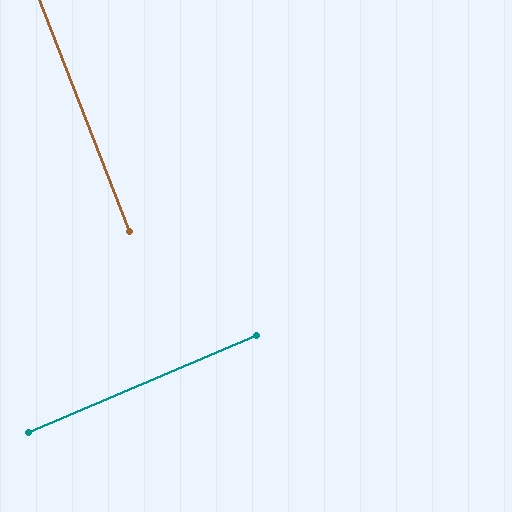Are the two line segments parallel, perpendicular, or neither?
Perpendicular — they meet at approximately 88°.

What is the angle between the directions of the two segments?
Approximately 88 degrees.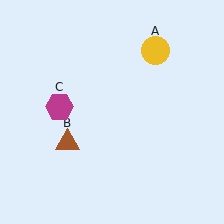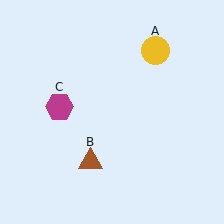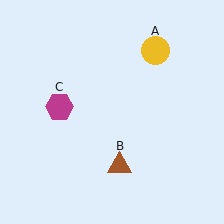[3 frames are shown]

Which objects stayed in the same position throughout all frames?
Yellow circle (object A) and magenta hexagon (object C) remained stationary.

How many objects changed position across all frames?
1 object changed position: brown triangle (object B).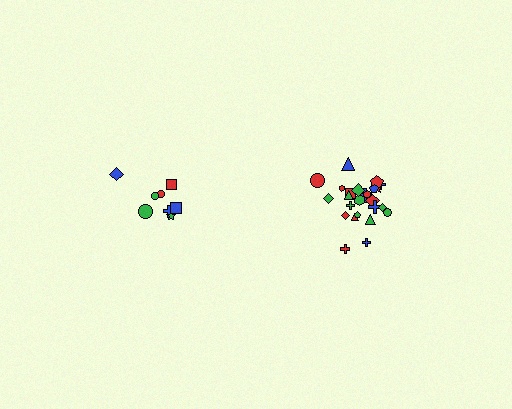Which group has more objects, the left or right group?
The right group.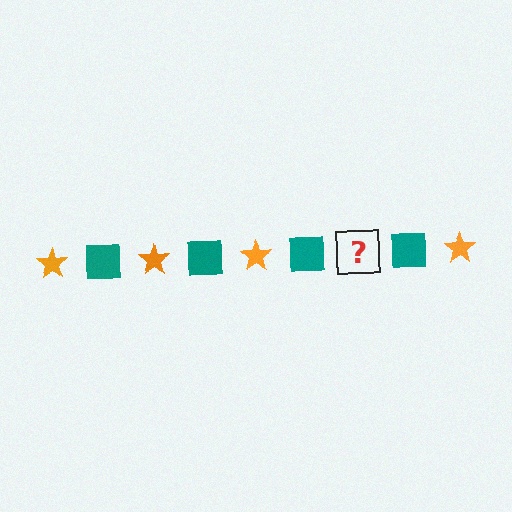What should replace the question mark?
The question mark should be replaced with an orange star.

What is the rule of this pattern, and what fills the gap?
The rule is that the pattern alternates between orange star and teal square. The gap should be filled with an orange star.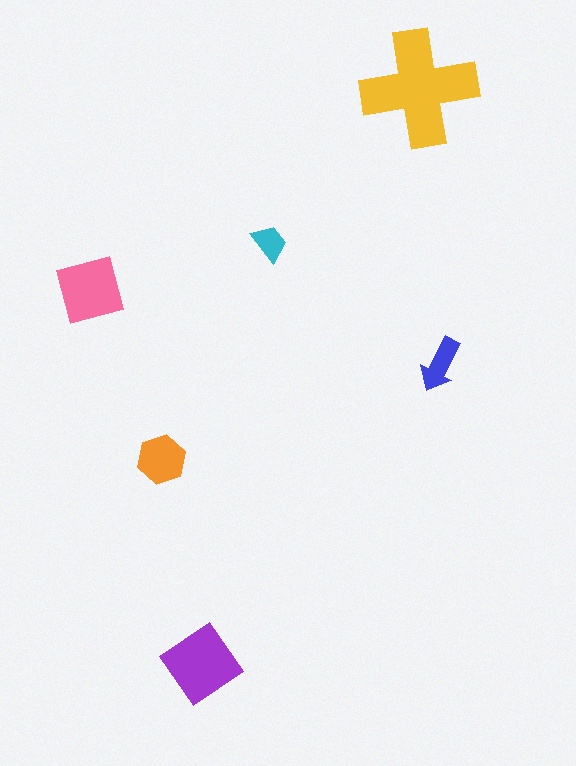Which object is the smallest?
The cyan trapezoid.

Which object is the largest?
The yellow cross.